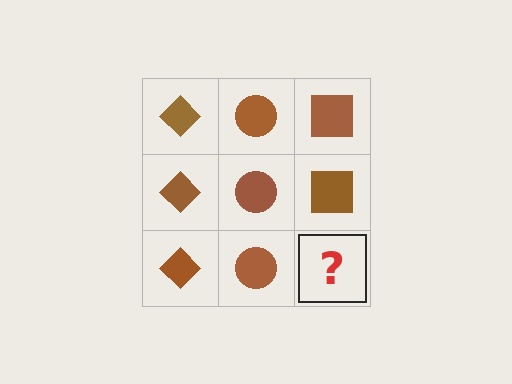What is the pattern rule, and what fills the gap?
The rule is that each column has a consistent shape. The gap should be filled with a brown square.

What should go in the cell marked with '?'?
The missing cell should contain a brown square.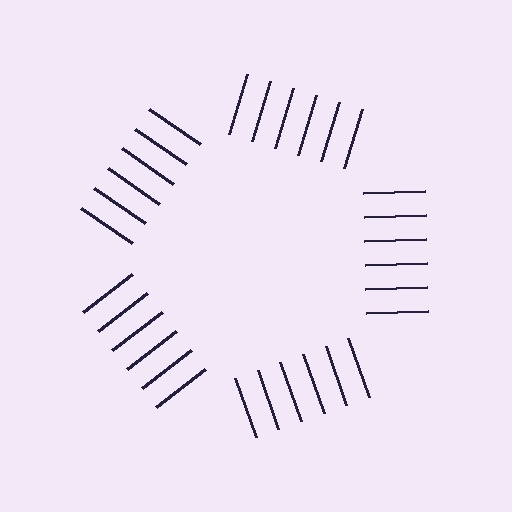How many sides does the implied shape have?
5 sides — the line-ends trace a pentagon.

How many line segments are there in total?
30 — 6 along each of the 5 edges.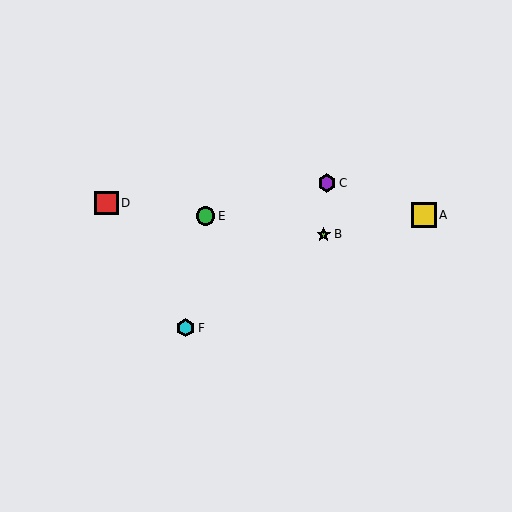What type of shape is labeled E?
Shape E is a green circle.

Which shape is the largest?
The yellow square (labeled A) is the largest.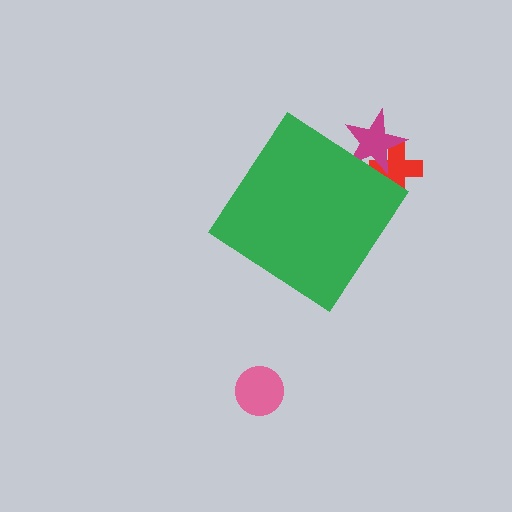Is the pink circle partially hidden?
No, the pink circle is fully visible.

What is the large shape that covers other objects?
A green diamond.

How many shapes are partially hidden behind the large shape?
2 shapes are partially hidden.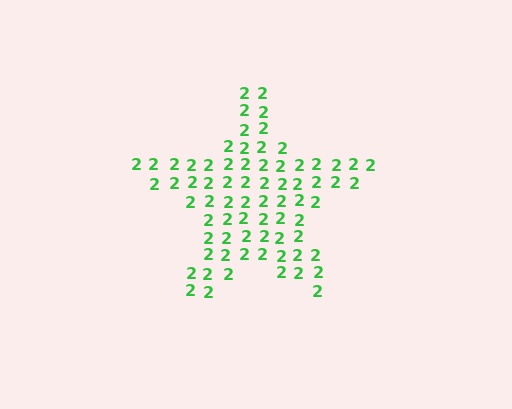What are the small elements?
The small elements are digit 2's.